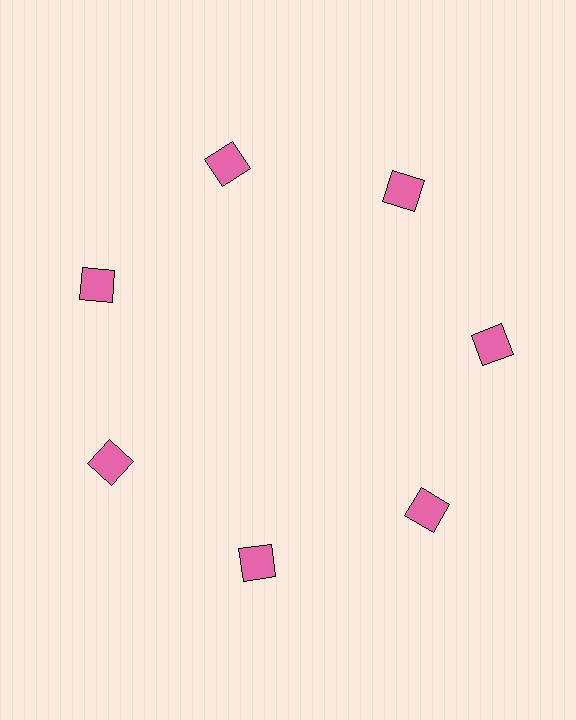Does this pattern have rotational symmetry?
Yes, this pattern has 7-fold rotational symmetry. It looks the same after rotating 51 degrees around the center.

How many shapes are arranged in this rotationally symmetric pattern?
There are 7 shapes, arranged in 7 groups of 1.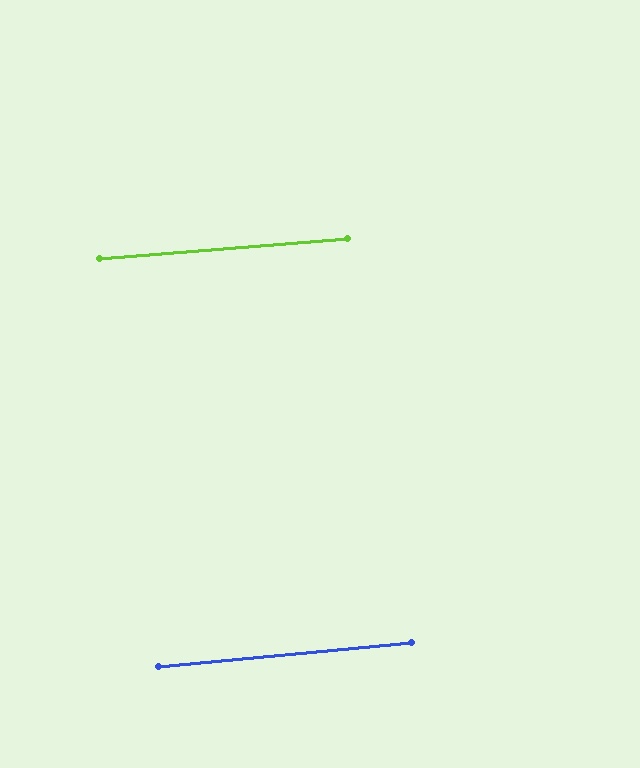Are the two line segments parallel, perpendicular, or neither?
Parallel — their directions differ by only 1.0°.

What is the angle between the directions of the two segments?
Approximately 1 degree.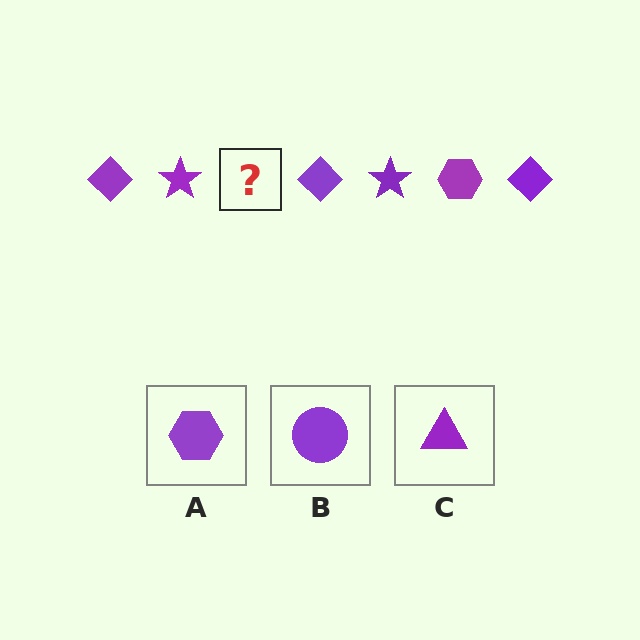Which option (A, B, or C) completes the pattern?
A.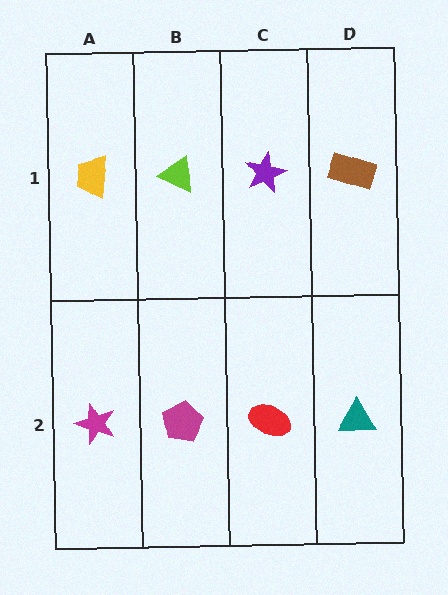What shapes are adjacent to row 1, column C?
A red ellipse (row 2, column C), a lime triangle (row 1, column B), a brown rectangle (row 1, column D).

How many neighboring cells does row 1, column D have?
2.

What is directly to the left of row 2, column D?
A red ellipse.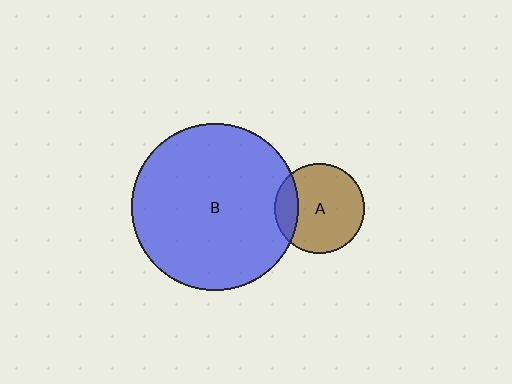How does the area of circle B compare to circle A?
Approximately 3.4 times.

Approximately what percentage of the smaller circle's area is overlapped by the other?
Approximately 20%.